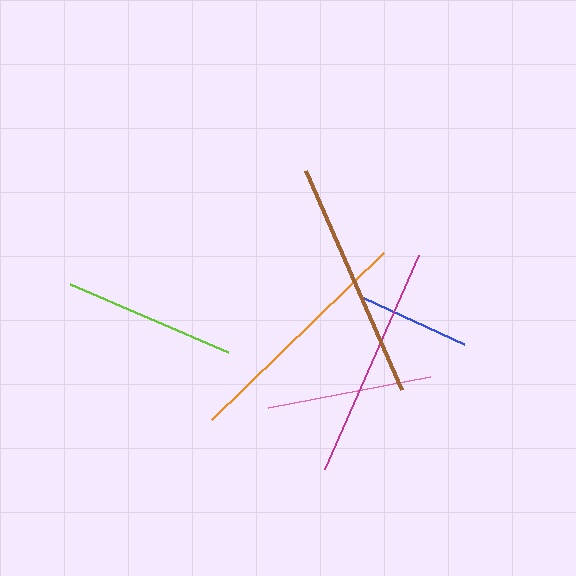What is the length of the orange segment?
The orange segment is approximately 240 pixels long.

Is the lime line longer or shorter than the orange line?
The orange line is longer than the lime line.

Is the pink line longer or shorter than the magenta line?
The magenta line is longer than the pink line.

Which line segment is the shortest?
The blue line is the shortest at approximately 111 pixels.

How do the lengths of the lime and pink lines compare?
The lime and pink lines are approximately the same length.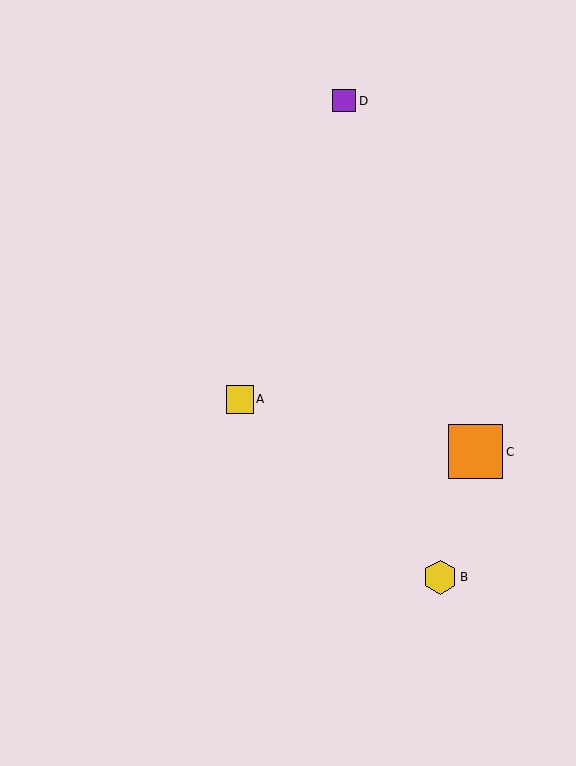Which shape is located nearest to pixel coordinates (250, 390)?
The yellow square (labeled A) at (240, 399) is nearest to that location.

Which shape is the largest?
The orange square (labeled C) is the largest.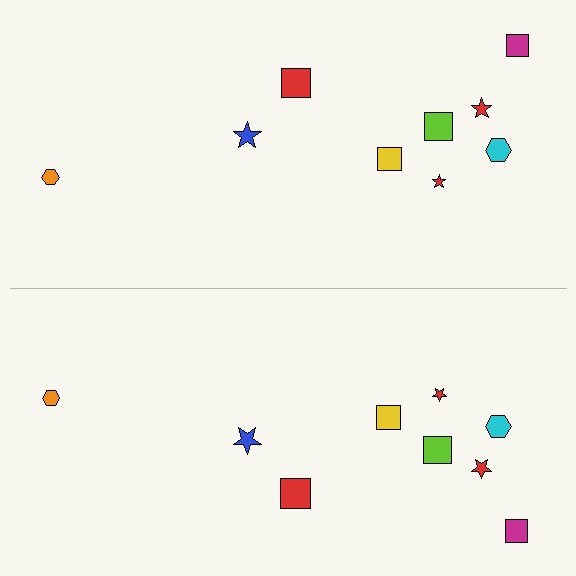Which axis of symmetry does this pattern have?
The pattern has a horizontal axis of symmetry running through the center of the image.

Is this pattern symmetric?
Yes, this pattern has bilateral (reflection) symmetry.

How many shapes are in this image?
There are 18 shapes in this image.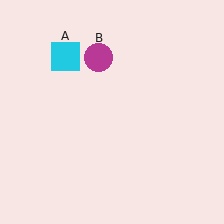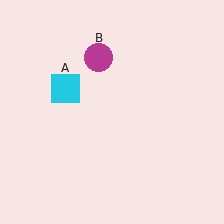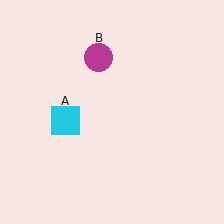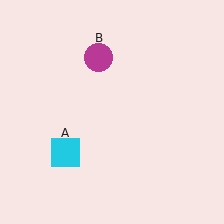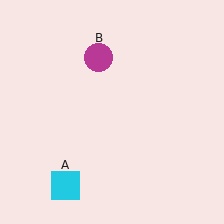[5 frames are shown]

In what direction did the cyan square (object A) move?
The cyan square (object A) moved down.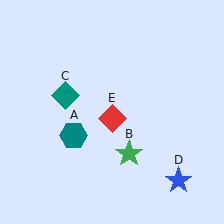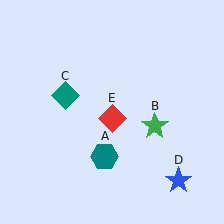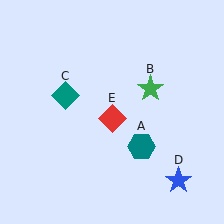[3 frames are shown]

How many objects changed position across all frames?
2 objects changed position: teal hexagon (object A), green star (object B).